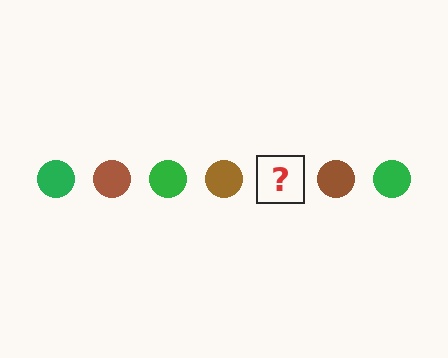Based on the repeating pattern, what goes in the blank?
The blank should be a green circle.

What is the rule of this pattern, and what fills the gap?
The rule is that the pattern cycles through green, brown circles. The gap should be filled with a green circle.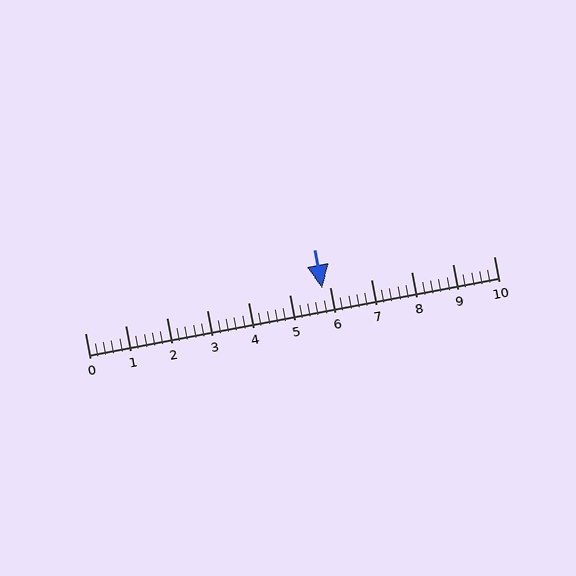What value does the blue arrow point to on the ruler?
The blue arrow points to approximately 5.8.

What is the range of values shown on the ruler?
The ruler shows values from 0 to 10.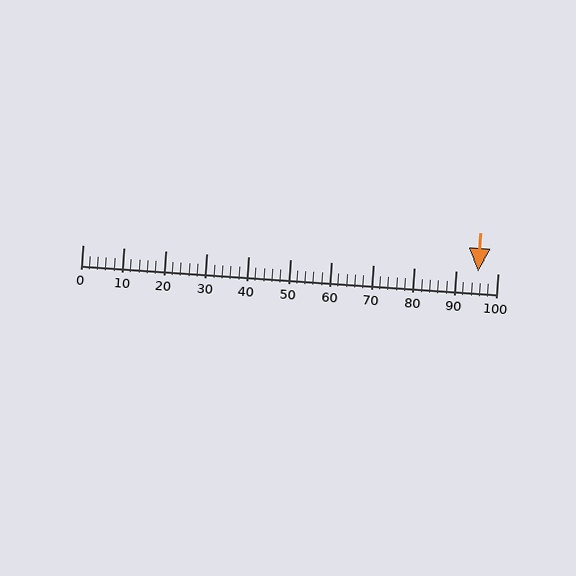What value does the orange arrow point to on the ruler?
The orange arrow points to approximately 95.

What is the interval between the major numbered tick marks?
The major tick marks are spaced 10 units apart.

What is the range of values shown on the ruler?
The ruler shows values from 0 to 100.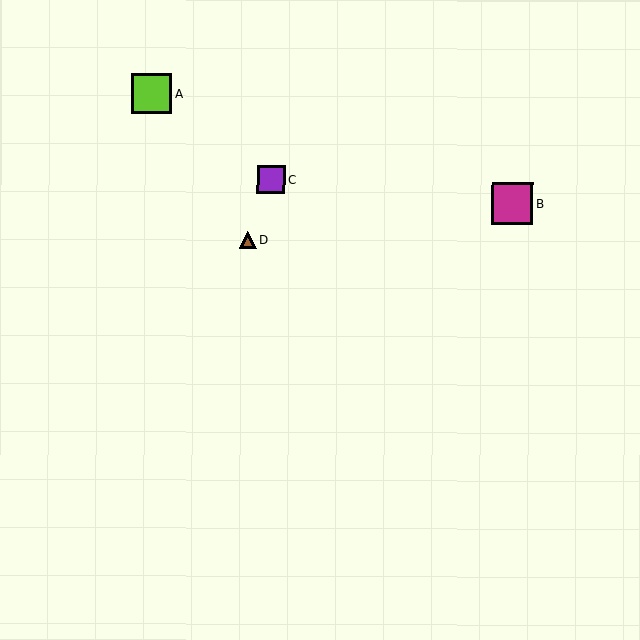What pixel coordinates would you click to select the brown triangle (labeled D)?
Click at (248, 240) to select the brown triangle D.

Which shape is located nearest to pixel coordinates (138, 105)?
The lime square (labeled A) at (151, 94) is nearest to that location.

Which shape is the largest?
The magenta square (labeled B) is the largest.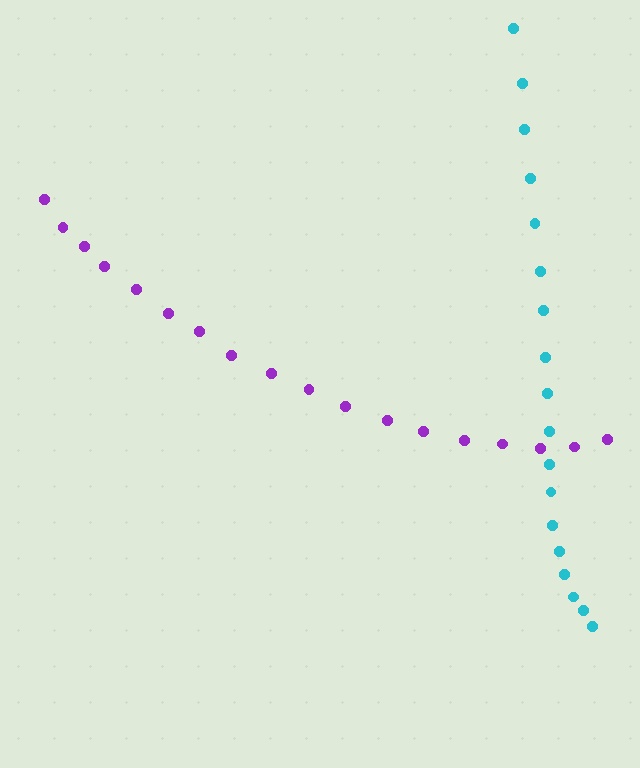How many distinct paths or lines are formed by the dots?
There are 2 distinct paths.